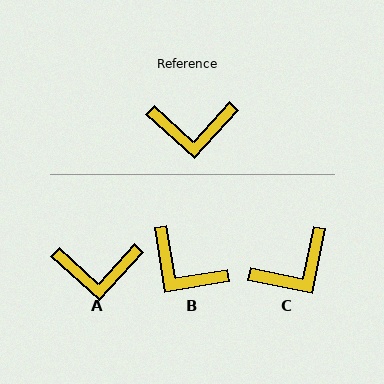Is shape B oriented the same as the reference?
No, it is off by about 39 degrees.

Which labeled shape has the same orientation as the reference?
A.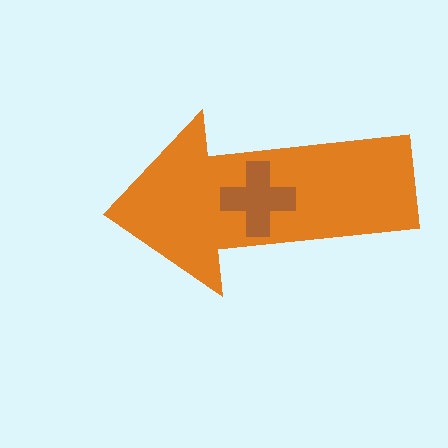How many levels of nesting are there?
2.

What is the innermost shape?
The brown cross.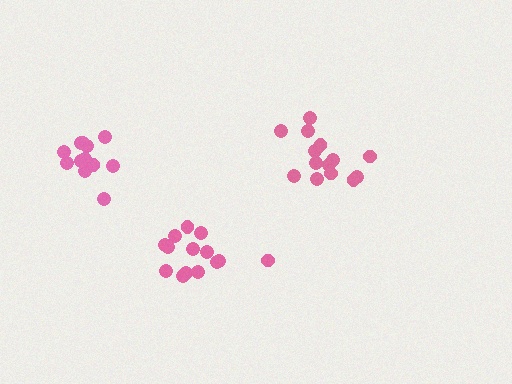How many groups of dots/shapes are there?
There are 3 groups.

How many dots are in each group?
Group 1: 13 dots, Group 2: 14 dots, Group 3: 14 dots (41 total).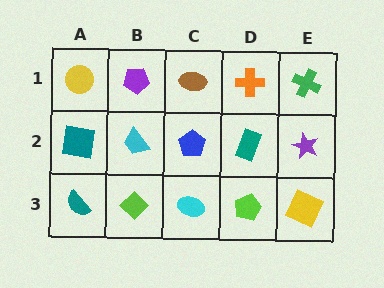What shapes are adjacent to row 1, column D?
A teal rectangle (row 2, column D), a brown ellipse (row 1, column C), a green cross (row 1, column E).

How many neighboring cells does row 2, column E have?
3.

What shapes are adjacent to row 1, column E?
A purple star (row 2, column E), an orange cross (row 1, column D).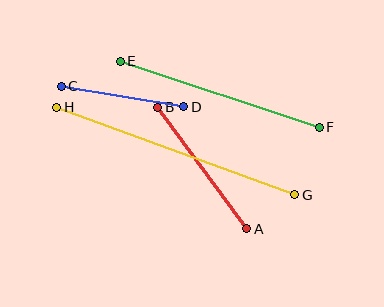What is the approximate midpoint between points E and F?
The midpoint is at approximately (220, 94) pixels.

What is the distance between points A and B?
The distance is approximately 150 pixels.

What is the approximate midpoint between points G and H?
The midpoint is at approximately (176, 151) pixels.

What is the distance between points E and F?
The distance is approximately 210 pixels.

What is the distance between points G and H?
The distance is approximately 253 pixels.